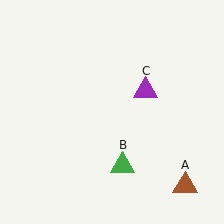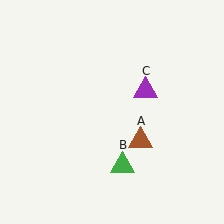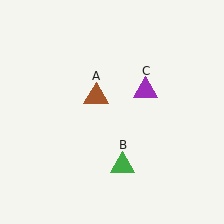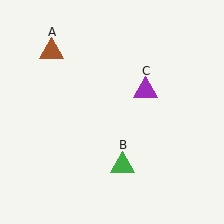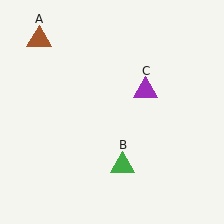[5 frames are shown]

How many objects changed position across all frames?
1 object changed position: brown triangle (object A).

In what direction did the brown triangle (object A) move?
The brown triangle (object A) moved up and to the left.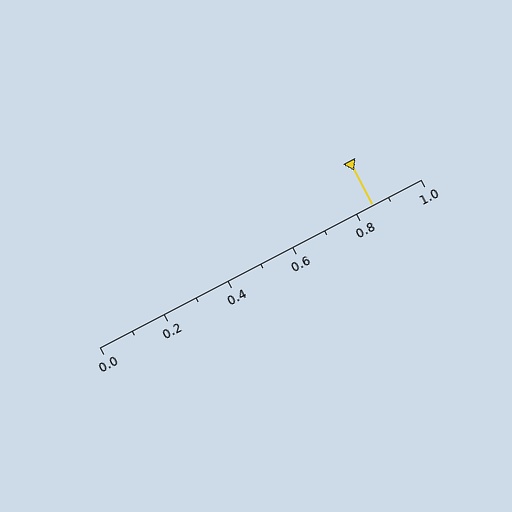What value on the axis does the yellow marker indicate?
The marker indicates approximately 0.85.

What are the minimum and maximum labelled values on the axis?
The axis runs from 0.0 to 1.0.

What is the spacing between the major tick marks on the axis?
The major ticks are spaced 0.2 apart.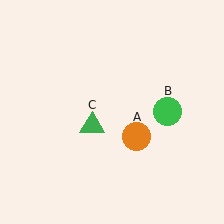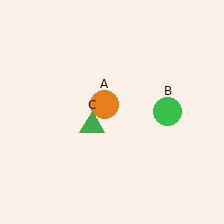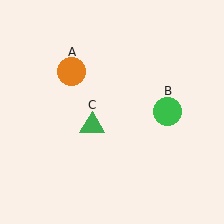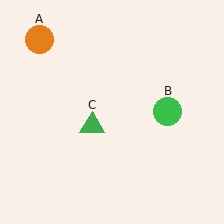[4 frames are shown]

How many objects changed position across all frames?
1 object changed position: orange circle (object A).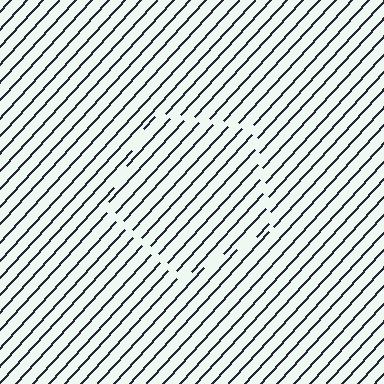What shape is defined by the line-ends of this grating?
An illusory pentagon. The interior of the shape contains the same grating, shifted by half a period — the contour is defined by the phase discontinuity where line-ends from the inner and outer gratings abut.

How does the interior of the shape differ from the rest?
The interior of the shape contains the same grating, shifted by half a period — the contour is defined by the phase discontinuity where line-ends from the inner and outer gratings abut.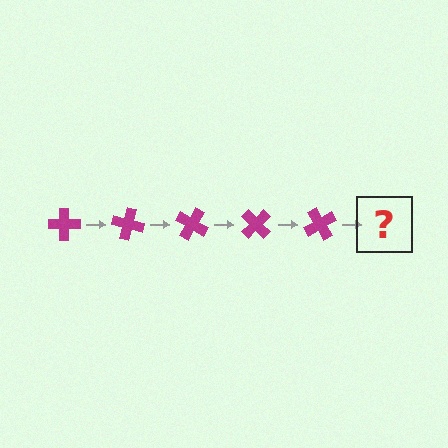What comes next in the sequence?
The next element should be a magenta cross rotated 75 degrees.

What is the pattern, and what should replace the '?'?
The pattern is that the cross rotates 15 degrees each step. The '?' should be a magenta cross rotated 75 degrees.